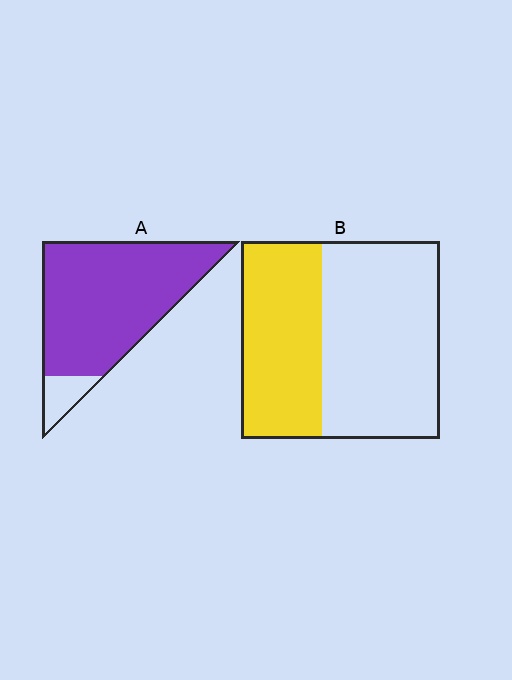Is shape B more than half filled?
No.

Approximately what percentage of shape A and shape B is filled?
A is approximately 90% and B is approximately 40%.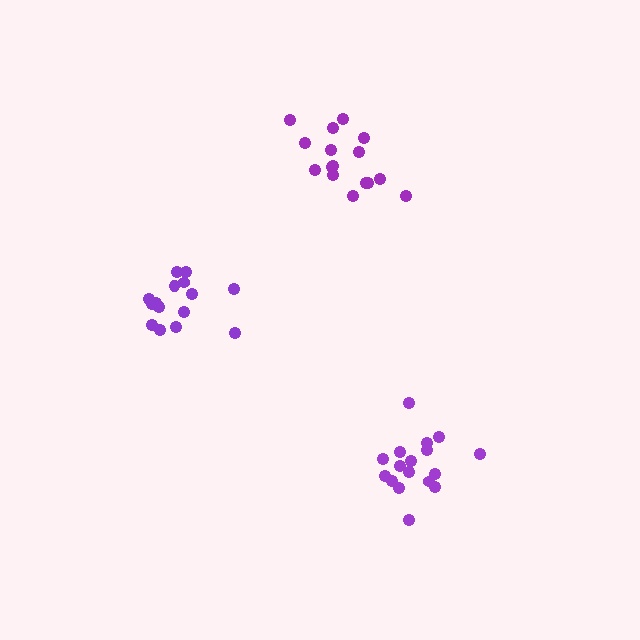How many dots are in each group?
Group 1: 15 dots, Group 2: 16 dots, Group 3: 17 dots (48 total).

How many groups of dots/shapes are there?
There are 3 groups.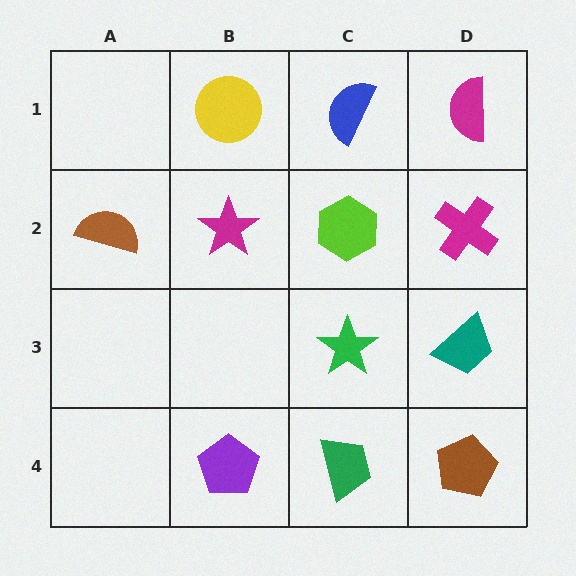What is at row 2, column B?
A magenta star.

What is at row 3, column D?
A teal trapezoid.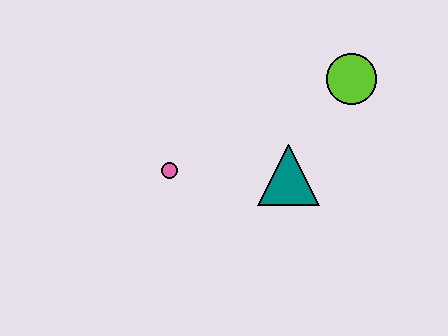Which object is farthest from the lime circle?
The pink circle is farthest from the lime circle.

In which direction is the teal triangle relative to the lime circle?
The teal triangle is below the lime circle.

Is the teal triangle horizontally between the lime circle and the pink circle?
Yes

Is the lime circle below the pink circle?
No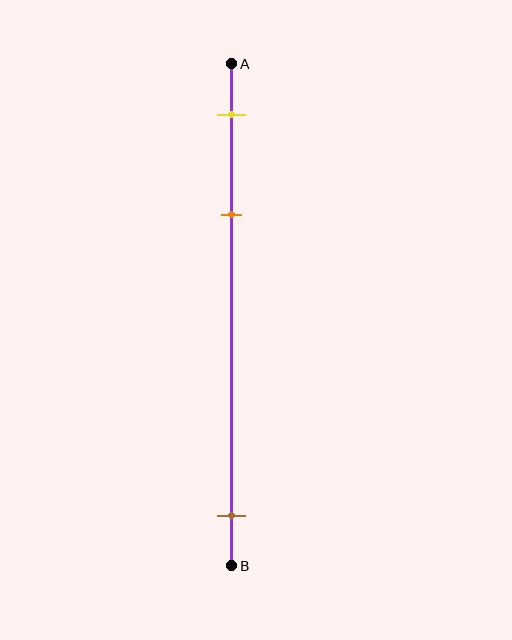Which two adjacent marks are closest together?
The yellow and orange marks are the closest adjacent pair.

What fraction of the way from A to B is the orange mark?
The orange mark is approximately 30% (0.3) of the way from A to B.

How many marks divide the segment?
There are 3 marks dividing the segment.